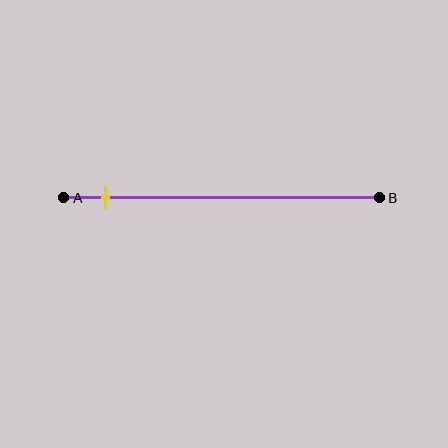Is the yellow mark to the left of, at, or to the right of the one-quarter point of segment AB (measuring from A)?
The yellow mark is to the left of the one-quarter point of segment AB.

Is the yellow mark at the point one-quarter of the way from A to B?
No, the mark is at about 15% from A, not at the 25% one-quarter point.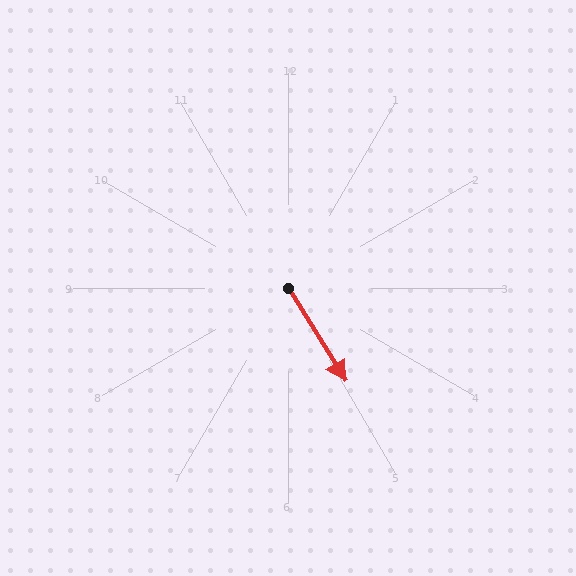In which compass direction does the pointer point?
Southeast.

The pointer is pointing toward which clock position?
Roughly 5 o'clock.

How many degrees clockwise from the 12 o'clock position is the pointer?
Approximately 148 degrees.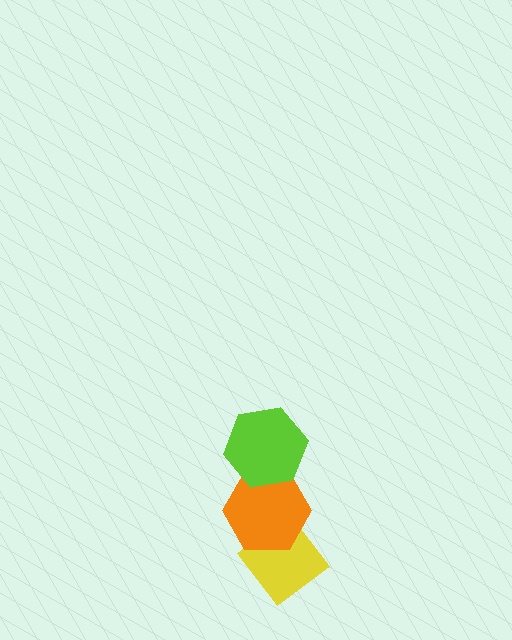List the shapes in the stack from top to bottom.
From top to bottom: the lime hexagon, the orange hexagon, the yellow diamond.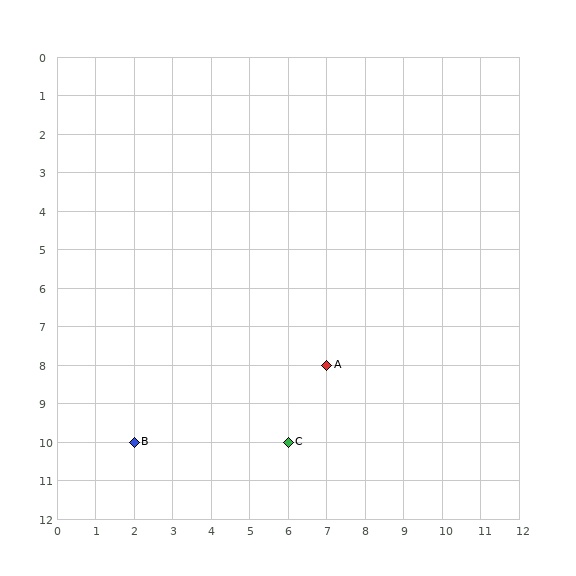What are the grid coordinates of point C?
Point C is at grid coordinates (6, 10).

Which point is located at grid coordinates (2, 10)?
Point B is at (2, 10).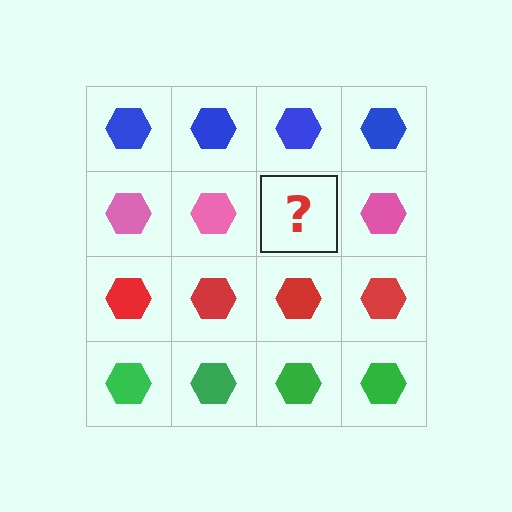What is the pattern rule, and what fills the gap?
The rule is that each row has a consistent color. The gap should be filled with a pink hexagon.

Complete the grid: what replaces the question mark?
The question mark should be replaced with a pink hexagon.